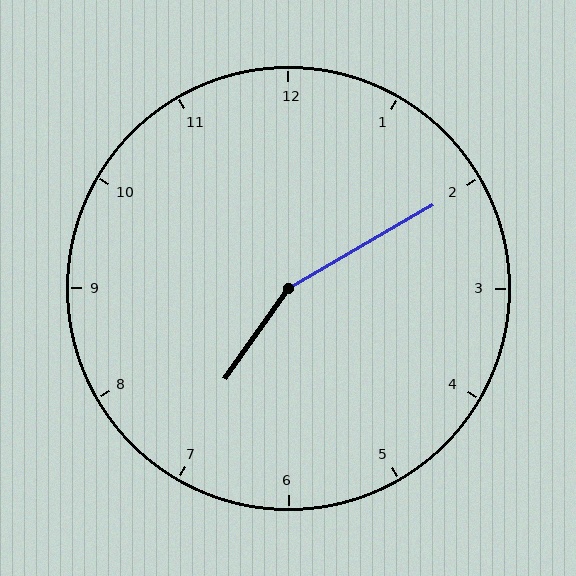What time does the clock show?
7:10.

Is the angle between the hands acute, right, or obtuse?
It is obtuse.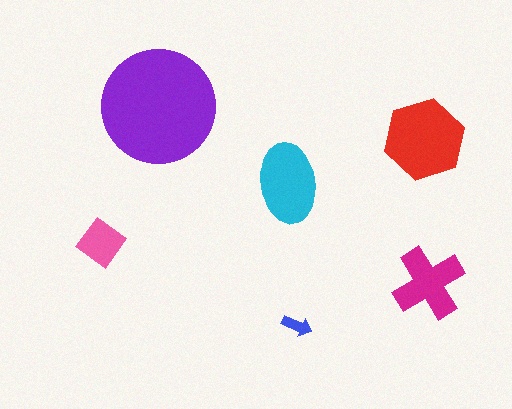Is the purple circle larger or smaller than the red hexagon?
Larger.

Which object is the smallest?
The blue arrow.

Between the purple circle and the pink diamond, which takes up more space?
The purple circle.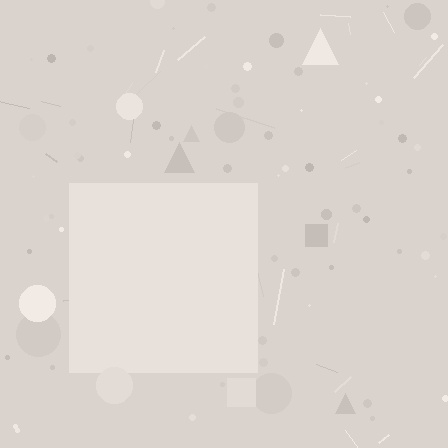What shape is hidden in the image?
A square is hidden in the image.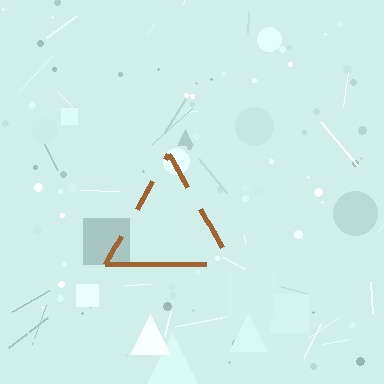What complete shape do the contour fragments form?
The contour fragments form a triangle.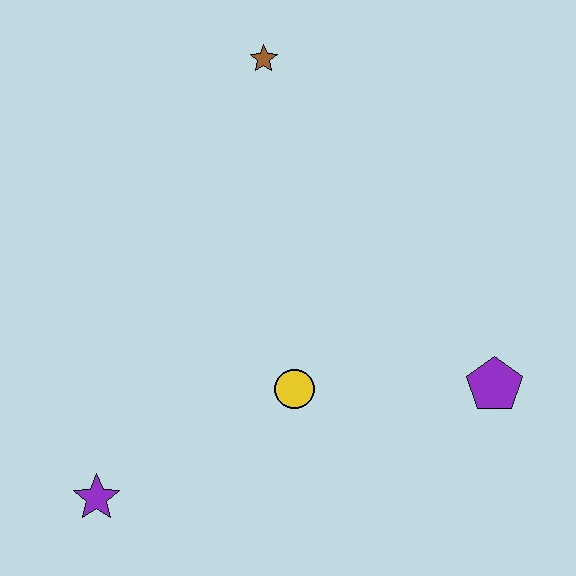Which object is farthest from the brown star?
The purple star is farthest from the brown star.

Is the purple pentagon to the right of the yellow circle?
Yes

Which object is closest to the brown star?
The yellow circle is closest to the brown star.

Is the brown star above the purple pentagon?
Yes